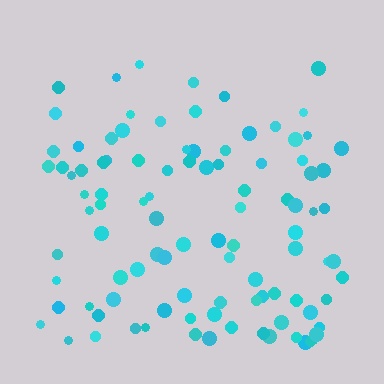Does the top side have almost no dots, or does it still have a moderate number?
Still a moderate number, just noticeably fewer than the bottom.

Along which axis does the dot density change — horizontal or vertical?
Vertical.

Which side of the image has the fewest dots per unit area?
The top.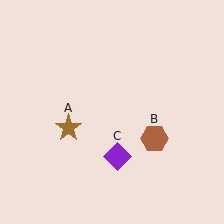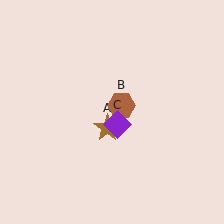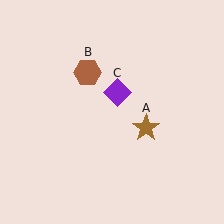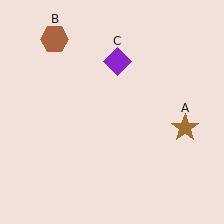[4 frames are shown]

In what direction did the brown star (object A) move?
The brown star (object A) moved right.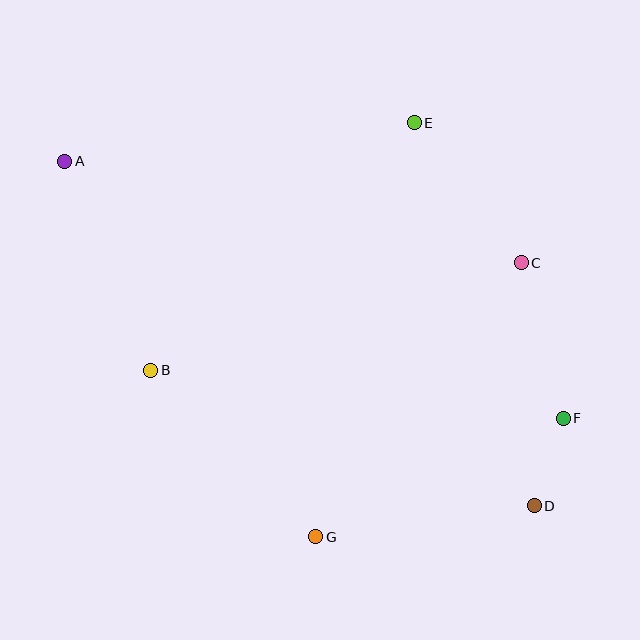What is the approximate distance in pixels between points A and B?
The distance between A and B is approximately 226 pixels.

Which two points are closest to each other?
Points D and F are closest to each other.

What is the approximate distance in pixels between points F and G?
The distance between F and G is approximately 274 pixels.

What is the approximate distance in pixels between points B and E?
The distance between B and E is approximately 362 pixels.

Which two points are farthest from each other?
Points A and D are farthest from each other.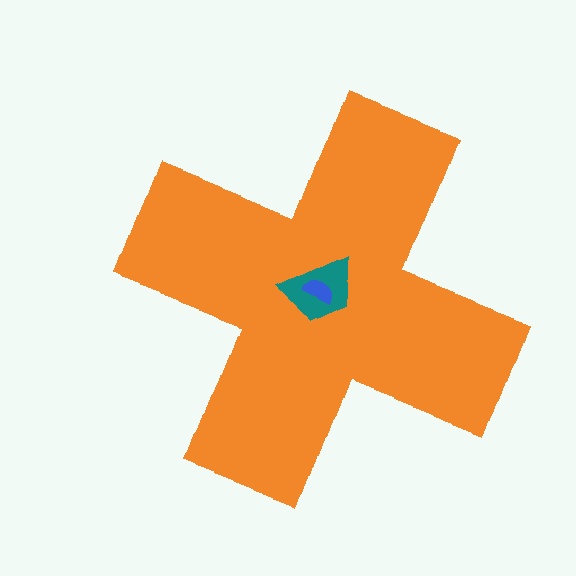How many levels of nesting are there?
3.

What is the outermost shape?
The orange cross.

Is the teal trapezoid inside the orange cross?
Yes.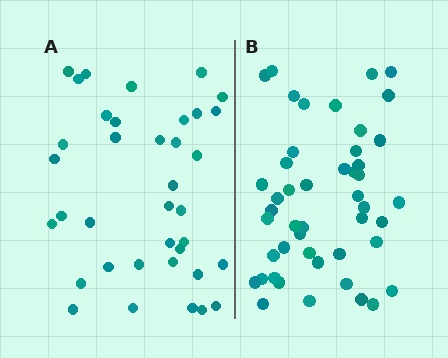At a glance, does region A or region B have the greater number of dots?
Region B (the right region) has more dots.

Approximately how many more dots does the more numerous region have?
Region B has roughly 10 or so more dots than region A.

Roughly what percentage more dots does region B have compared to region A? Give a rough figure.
About 25% more.